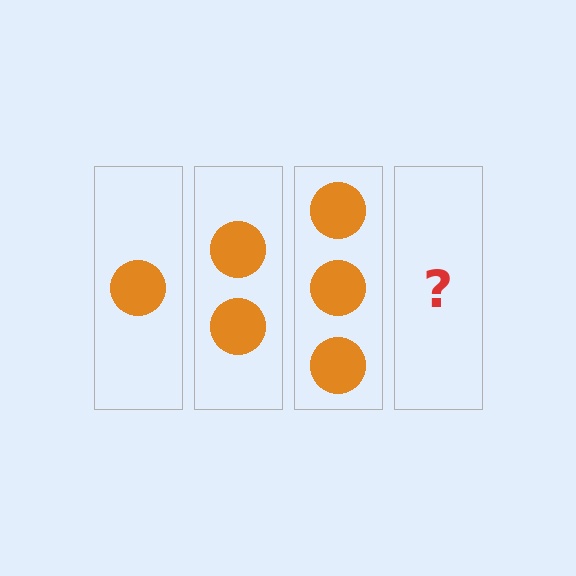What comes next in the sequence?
The next element should be 4 circles.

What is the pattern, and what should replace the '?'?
The pattern is that each step adds one more circle. The '?' should be 4 circles.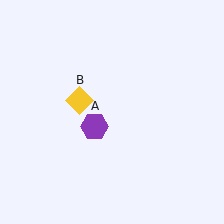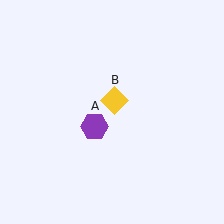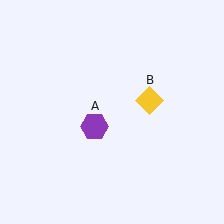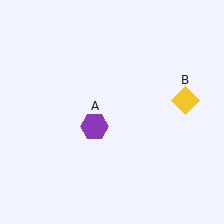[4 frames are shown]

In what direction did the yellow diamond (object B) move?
The yellow diamond (object B) moved right.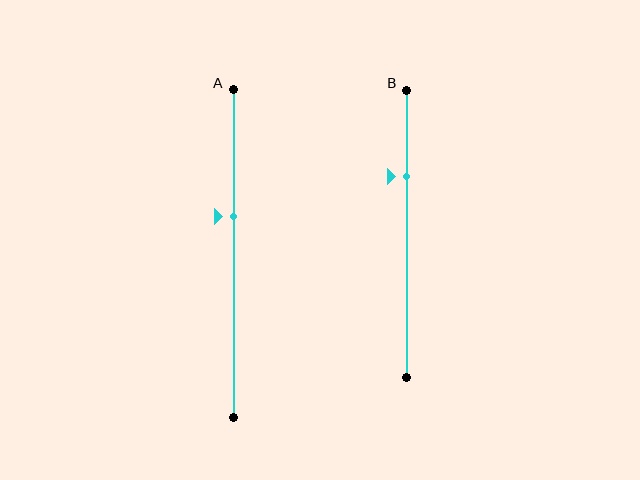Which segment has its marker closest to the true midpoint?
Segment A has its marker closest to the true midpoint.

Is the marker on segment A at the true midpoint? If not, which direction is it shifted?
No, the marker on segment A is shifted upward by about 11% of the segment length.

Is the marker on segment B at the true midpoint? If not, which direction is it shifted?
No, the marker on segment B is shifted upward by about 20% of the segment length.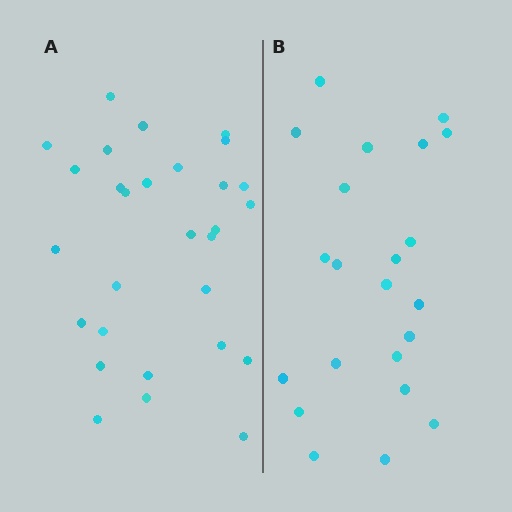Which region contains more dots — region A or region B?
Region A (the left region) has more dots.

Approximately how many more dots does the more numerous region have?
Region A has roughly 8 or so more dots than region B.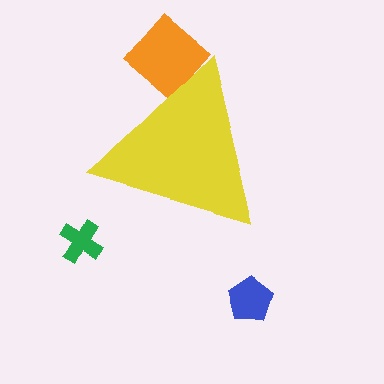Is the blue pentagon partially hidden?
No, the blue pentagon is fully visible.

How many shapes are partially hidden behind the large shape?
1 shape is partially hidden.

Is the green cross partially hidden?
No, the green cross is fully visible.